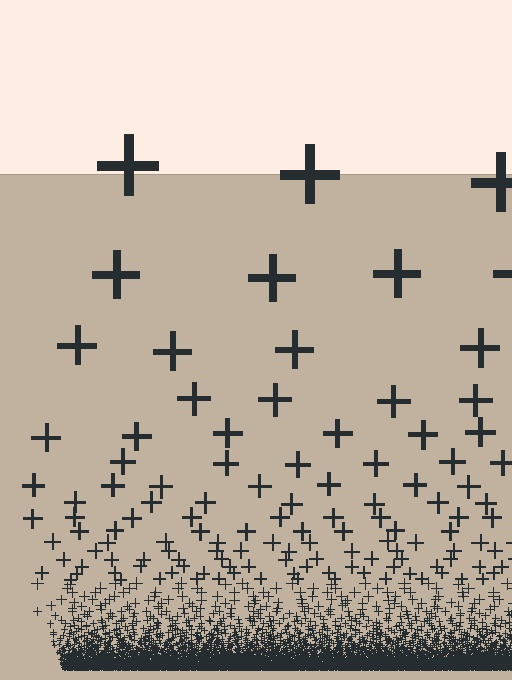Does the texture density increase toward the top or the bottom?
Density increases toward the bottom.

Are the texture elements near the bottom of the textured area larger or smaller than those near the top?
Smaller. The gradient is inverted — elements near the bottom are smaller and denser.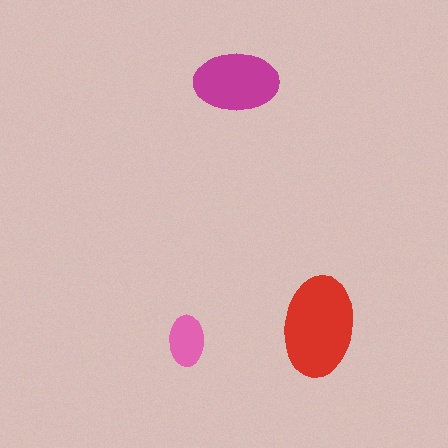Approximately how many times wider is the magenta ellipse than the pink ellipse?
About 1.5 times wider.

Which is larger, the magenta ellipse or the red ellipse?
The red one.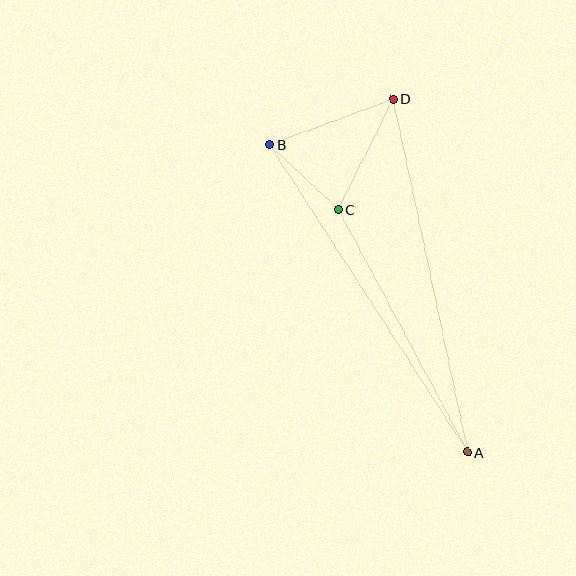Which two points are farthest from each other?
Points A and B are farthest from each other.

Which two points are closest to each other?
Points B and C are closest to each other.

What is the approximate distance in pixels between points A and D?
The distance between A and D is approximately 361 pixels.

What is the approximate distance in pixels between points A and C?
The distance between A and C is approximately 275 pixels.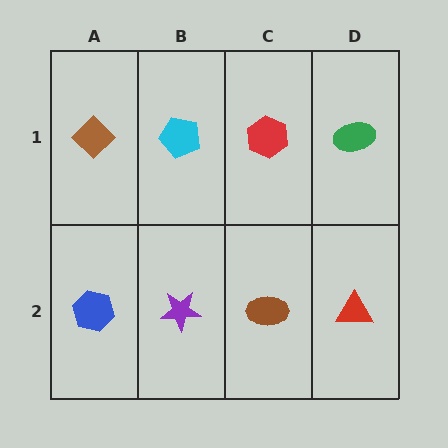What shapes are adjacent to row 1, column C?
A brown ellipse (row 2, column C), a cyan pentagon (row 1, column B), a green ellipse (row 1, column D).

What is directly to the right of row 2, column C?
A red triangle.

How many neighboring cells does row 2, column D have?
2.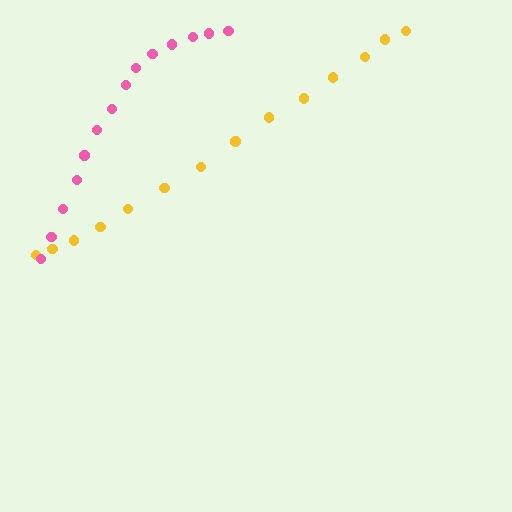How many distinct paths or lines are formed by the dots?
There are 2 distinct paths.